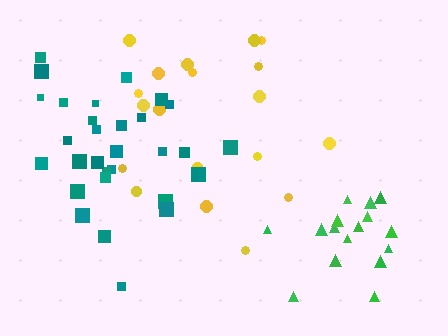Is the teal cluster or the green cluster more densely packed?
Teal.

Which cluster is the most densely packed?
Teal.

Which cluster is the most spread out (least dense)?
Yellow.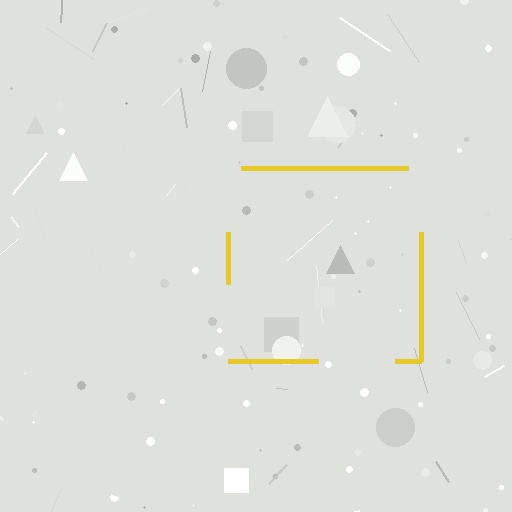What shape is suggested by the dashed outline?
The dashed outline suggests a square.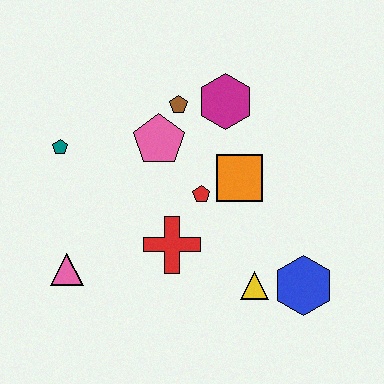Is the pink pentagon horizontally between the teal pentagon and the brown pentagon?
Yes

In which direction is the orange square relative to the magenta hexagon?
The orange square is below the magenta hexagon.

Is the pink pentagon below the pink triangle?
No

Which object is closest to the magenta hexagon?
The brown pentagon is closest to the magenta hexagon.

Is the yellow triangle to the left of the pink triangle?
No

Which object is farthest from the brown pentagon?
The blue hexagon is farthest from the brown pentagon.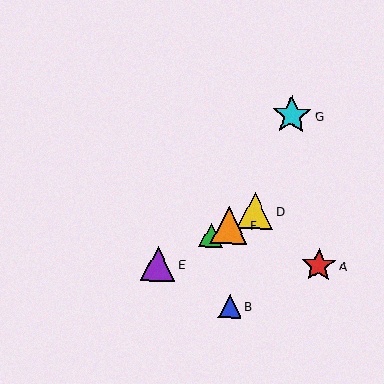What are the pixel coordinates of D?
Object D is at (255, 211).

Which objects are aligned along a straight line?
Objects C, D, E, F are aligned along a straight line.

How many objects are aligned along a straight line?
4 objects (C, D, E, F) are aligned along a straight line.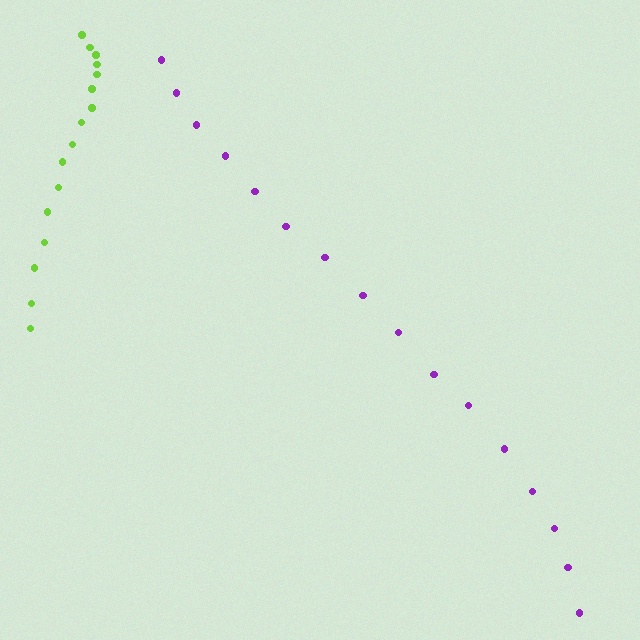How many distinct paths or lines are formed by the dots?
There are 2 distinct paths.